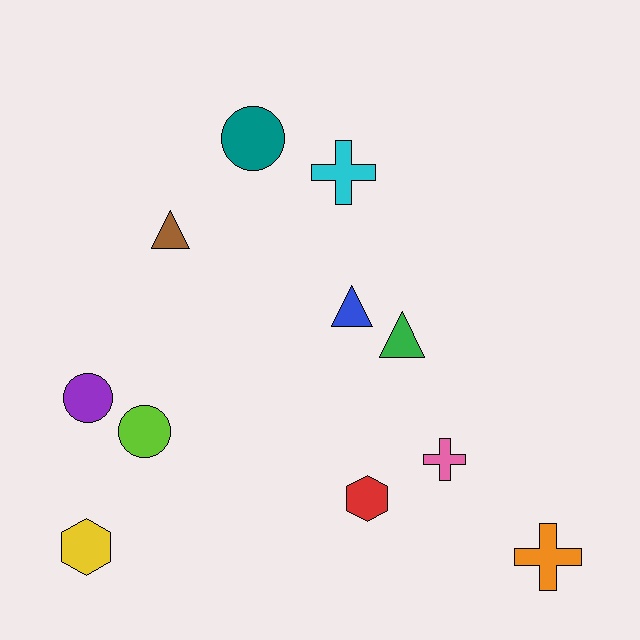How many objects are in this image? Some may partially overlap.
There are 11 objects.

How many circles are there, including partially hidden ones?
There are 3 circles.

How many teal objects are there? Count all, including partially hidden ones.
There is 1 teal object.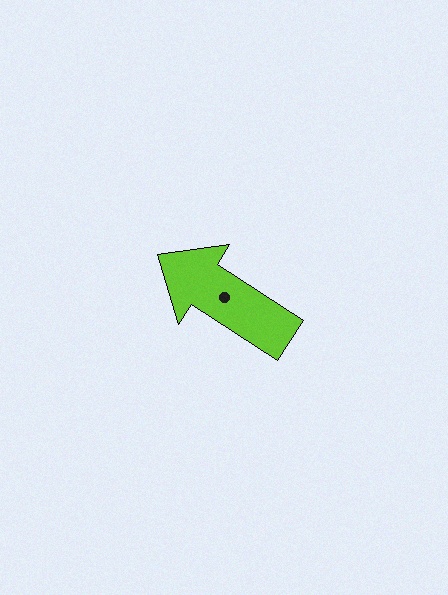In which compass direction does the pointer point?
Northwest.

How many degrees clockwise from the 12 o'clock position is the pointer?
Approximately 303 degrees.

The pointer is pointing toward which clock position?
Roughly 10 o'clock.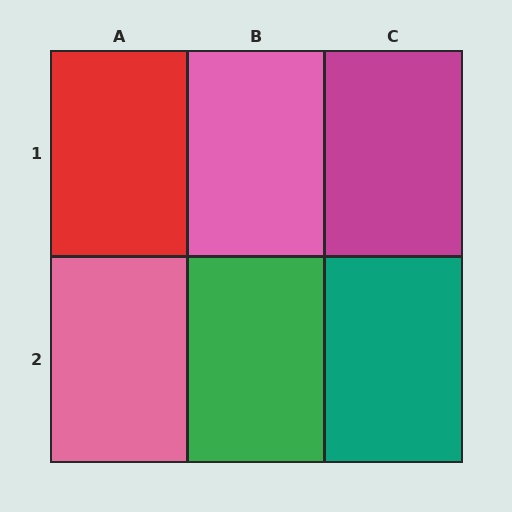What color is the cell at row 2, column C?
Teal.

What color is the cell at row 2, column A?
Pink.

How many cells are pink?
2 cells are pink.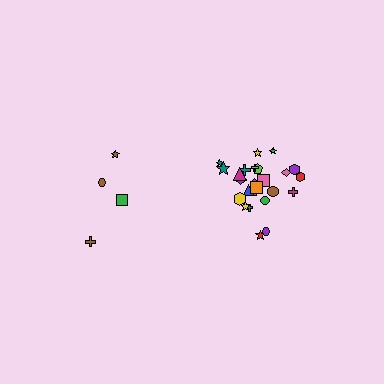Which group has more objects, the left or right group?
The right group.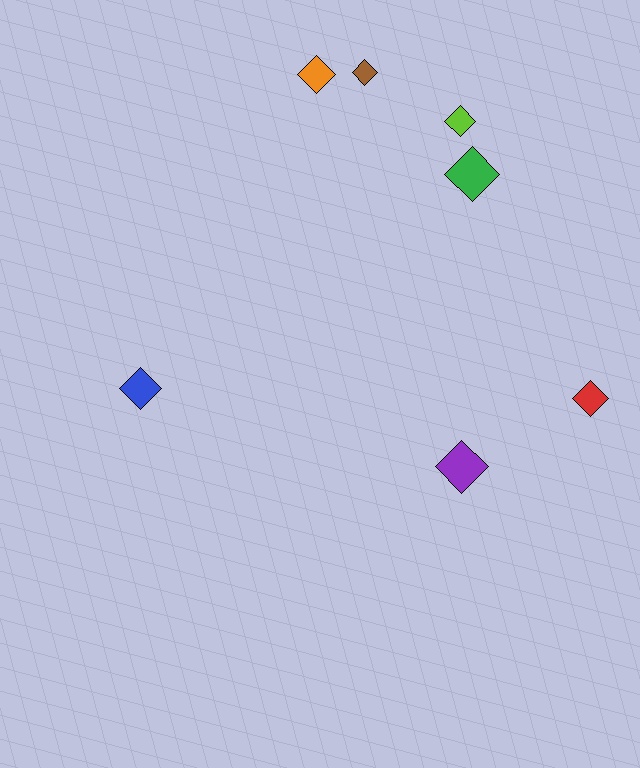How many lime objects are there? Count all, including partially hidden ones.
There is 1 lime object.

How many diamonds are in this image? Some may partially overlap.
There are 7 diamonds.